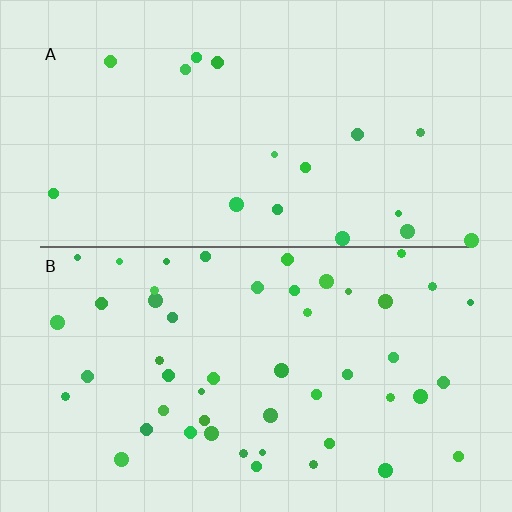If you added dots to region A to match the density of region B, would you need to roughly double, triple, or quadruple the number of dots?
Approximately triple.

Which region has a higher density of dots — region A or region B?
B (the bottom).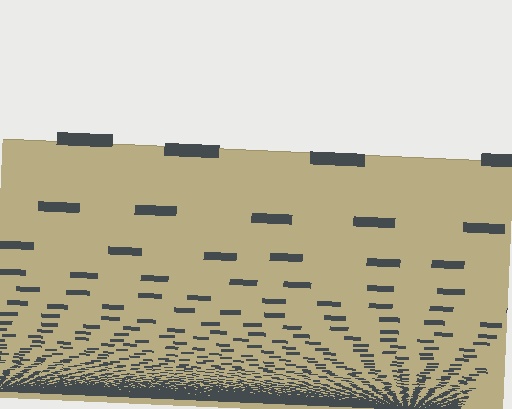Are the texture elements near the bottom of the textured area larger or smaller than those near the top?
Smaller. The gradient is inverted — elements near the bottom are smaller and denser.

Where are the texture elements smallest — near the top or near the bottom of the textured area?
Near the bottom.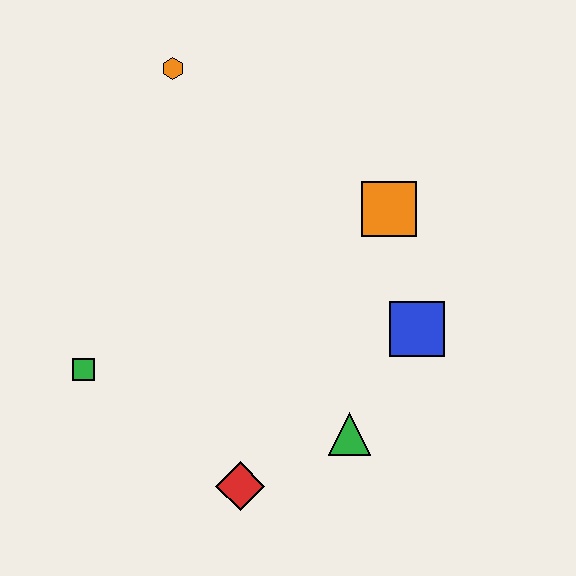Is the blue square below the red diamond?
No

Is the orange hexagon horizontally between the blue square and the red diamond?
No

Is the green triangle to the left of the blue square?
Yes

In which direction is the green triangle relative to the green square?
The green triangle is to the right of the green square.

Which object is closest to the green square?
The red diamond is closest to the green square.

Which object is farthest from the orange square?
The green square is farthest from the orange square.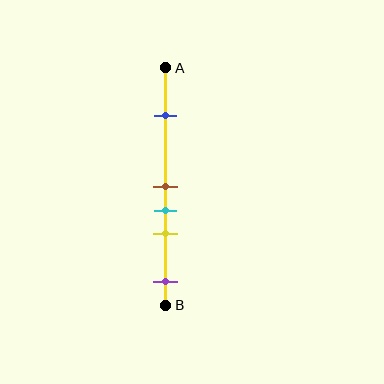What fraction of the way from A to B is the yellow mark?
The yellow mark is approximately 70% (0.7) of the way from A to B.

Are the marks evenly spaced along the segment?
No, the marks are not evenly spaced.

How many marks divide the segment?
There are 5 marks dividing the segment.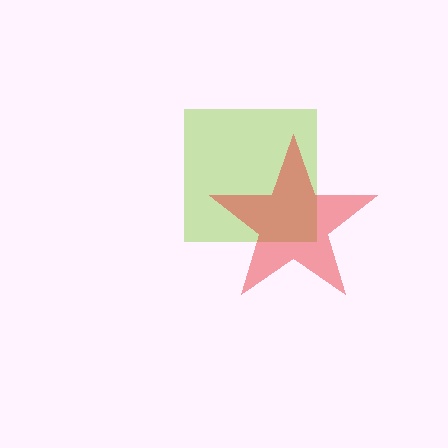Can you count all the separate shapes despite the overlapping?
Yes, there are 2 separate shapes.